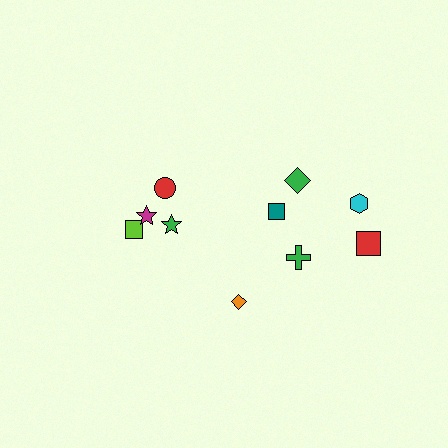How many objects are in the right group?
There are 6 objects.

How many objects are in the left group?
There are 4 objects.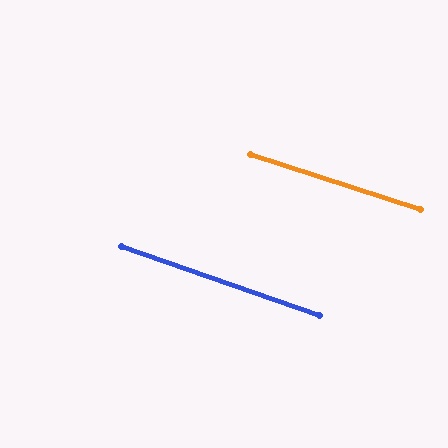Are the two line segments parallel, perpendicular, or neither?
Parallel — their directions differ by only 1.0°.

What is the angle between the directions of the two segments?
Approximately 1 degree.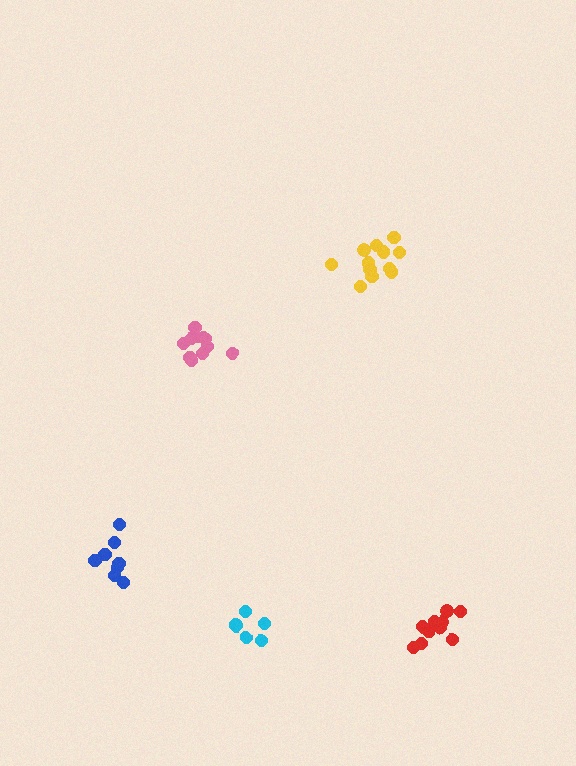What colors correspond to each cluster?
The clusters are colored: red, cyan, yellow, blue, pink.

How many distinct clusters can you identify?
There are 5 distinct clusters.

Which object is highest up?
The yellow cluster is topmost.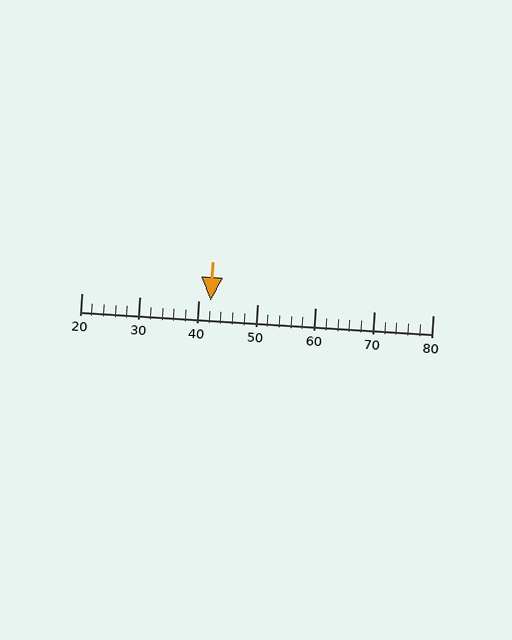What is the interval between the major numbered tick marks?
The major tick marks are spaced 10 units apart.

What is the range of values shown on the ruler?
The ruler shows values from 20 to 80.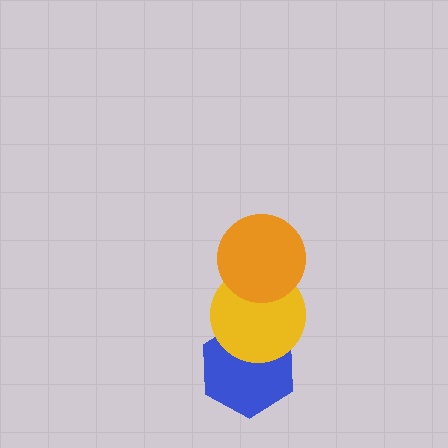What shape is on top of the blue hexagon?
The yellow circle is on top of the blue hexagon.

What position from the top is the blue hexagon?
The blue hexagon is 3rd from the top.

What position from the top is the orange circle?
The orange circle is 1st from the top.